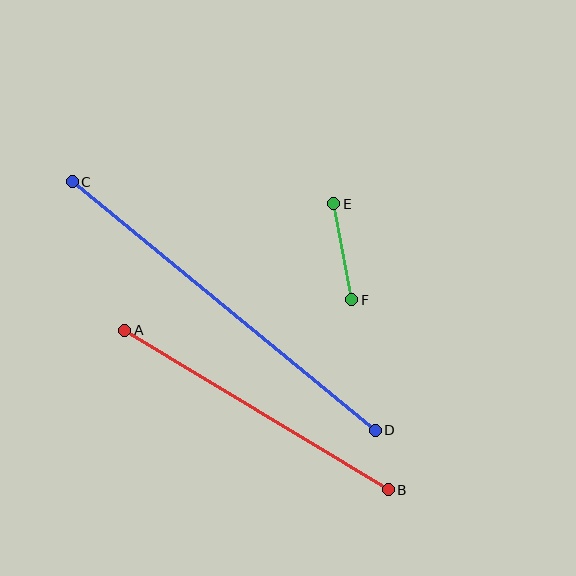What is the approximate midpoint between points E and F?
The midpoint is at approximately (343, 252) pixels.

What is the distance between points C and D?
The distance is approximately 392 pixels.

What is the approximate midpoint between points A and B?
The midpoint is at approximately (256, 410) pixels.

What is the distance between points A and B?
The distance is approximately 308 pixels.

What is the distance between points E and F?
The distance is approximately 98 pixels.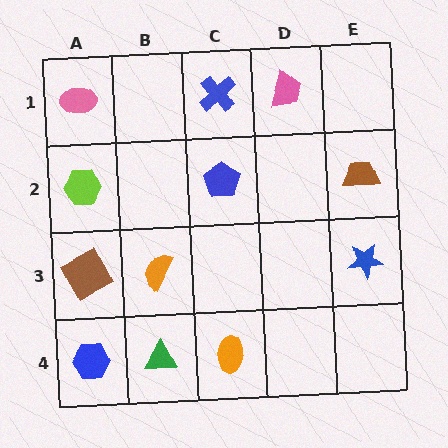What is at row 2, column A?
A lime hexagon.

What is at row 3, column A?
A brown square.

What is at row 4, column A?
A blue hexagon.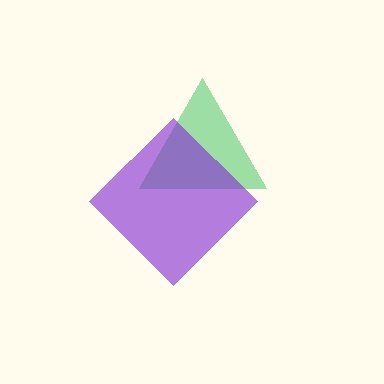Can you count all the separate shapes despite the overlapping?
Yes, there are 2 separate shapes.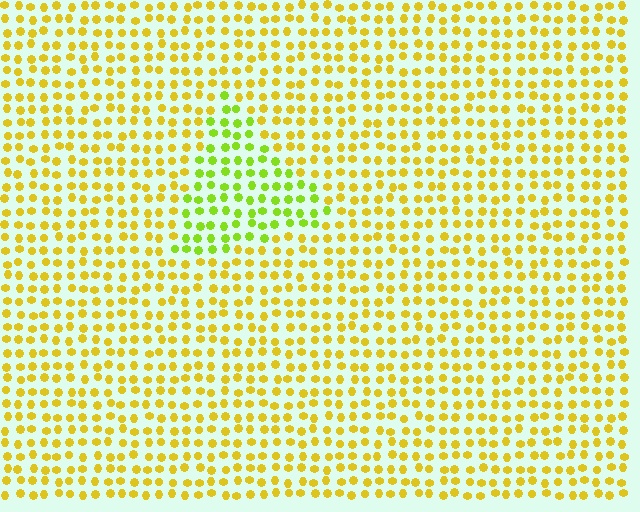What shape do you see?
I see a triangle.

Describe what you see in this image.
The image is filled with small yellow elements in a uniform arrangement. A triangle-shaped region is visible where the elements are tinted to a slightly different hue, forming a subtle color boundary.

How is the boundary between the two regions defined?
The boundary is defined purely by a slight shift in hue (about 36 degrees). Spacing, size, and orientation are identical on both sides.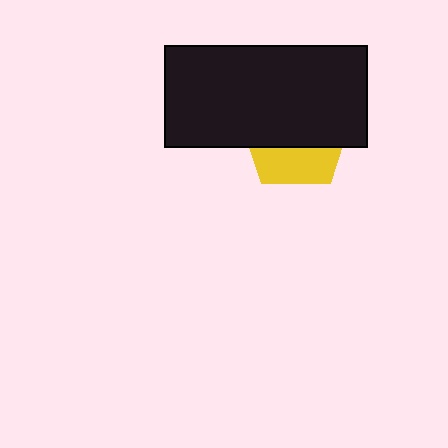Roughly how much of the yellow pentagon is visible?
A small part of it is visible (roughly 35%).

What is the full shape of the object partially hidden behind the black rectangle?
The partially hidden object is a yellow pentagon.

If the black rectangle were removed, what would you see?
You would see the complete yellow pentagon.